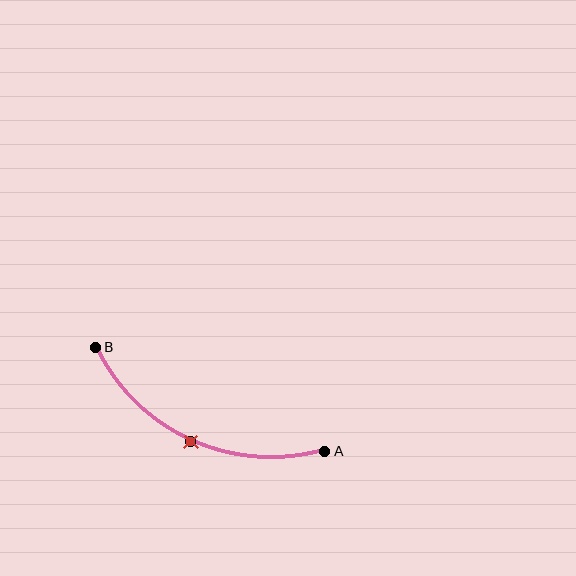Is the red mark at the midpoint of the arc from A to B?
Yes. The red mark lies on the arc at equal arc-length from both A and B — it is the arc midpoint.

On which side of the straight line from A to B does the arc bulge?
The arc bulges below the straight line connecting A and B.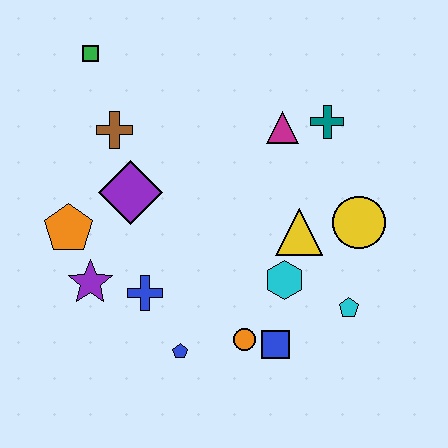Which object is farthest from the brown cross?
The cyan pentagon is farthest from the brown cross.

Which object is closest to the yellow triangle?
The cyan hexagon is closest to the yellow triangle.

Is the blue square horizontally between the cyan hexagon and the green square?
Yes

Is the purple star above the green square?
No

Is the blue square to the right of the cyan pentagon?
No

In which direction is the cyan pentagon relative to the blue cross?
The cyan pentagon is to the right of the blue cross.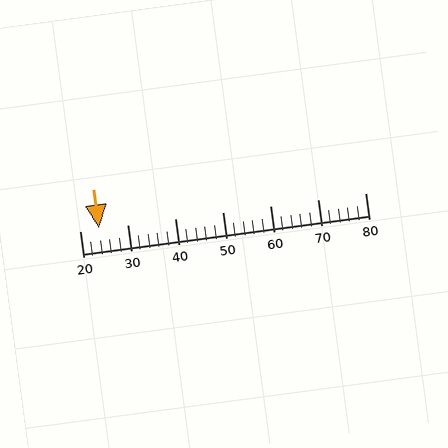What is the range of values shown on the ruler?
The ruler shows values from 20 to 80.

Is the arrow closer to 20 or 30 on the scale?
The arrow is closer to 20.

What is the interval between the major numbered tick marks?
The major tick marks are spaced 10 units apart.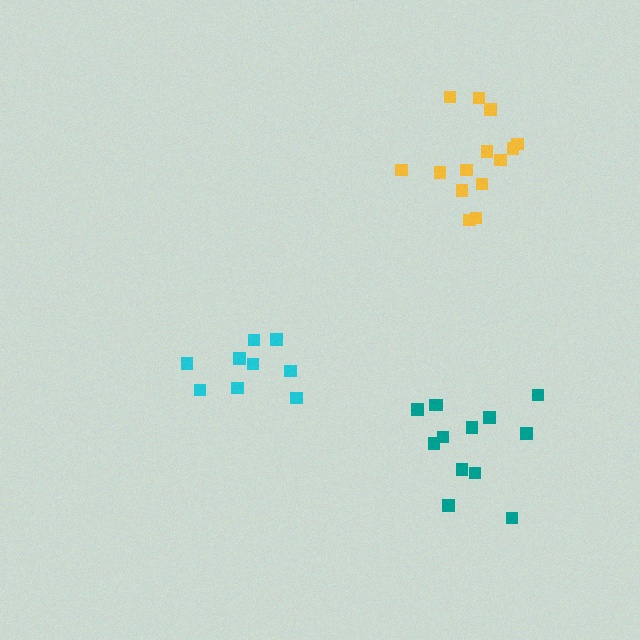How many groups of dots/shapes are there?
There are 3 groups.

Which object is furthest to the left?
The cyan cluster is leftmost.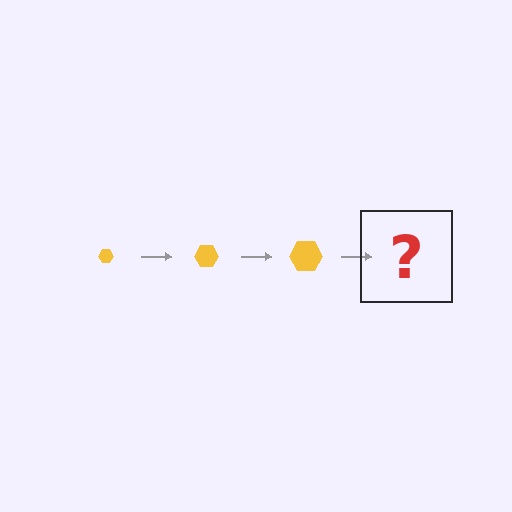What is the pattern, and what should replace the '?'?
The pattern is that the hexagon gets progressively larger each step. The '?' should be a yellow hexagon, larger than the previous one.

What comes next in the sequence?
The next element should be a yellow hexagon, larger than the previous one.